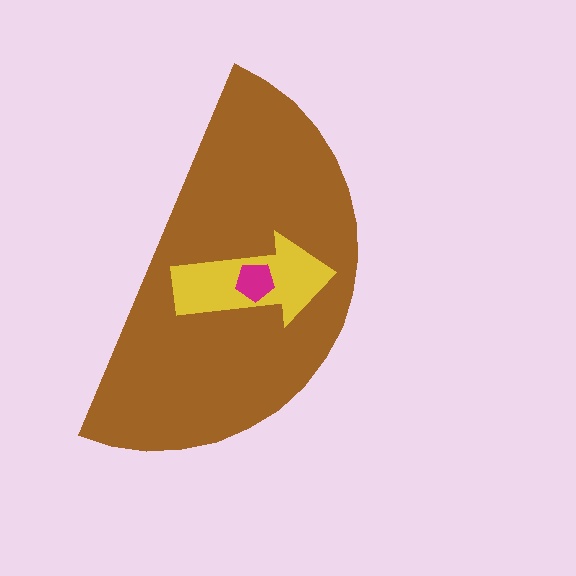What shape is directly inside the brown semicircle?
The yellow arrow.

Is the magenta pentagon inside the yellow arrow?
Yes.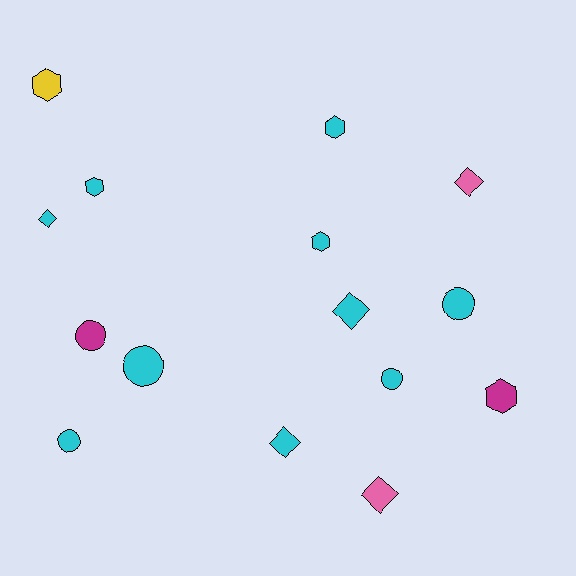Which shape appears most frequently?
Hexagon, with 5 objects.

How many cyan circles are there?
There are 4 cyan circles.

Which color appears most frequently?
Cyan, with 10 objects.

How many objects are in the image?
There are 15 objects.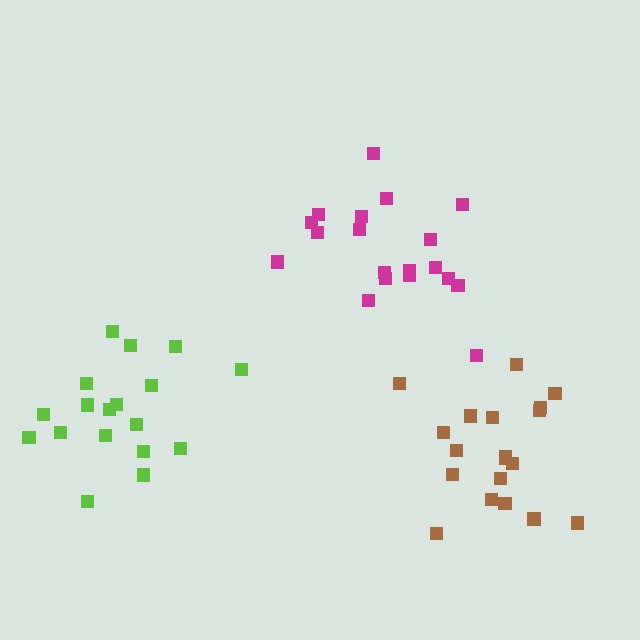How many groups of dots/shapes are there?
There are 3 groups.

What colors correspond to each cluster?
The clusters are colored: magenta, brown, lime.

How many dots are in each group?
Group 1: 19 dots, Group 2: 19 dots, Group 3: 18 dots (56 total).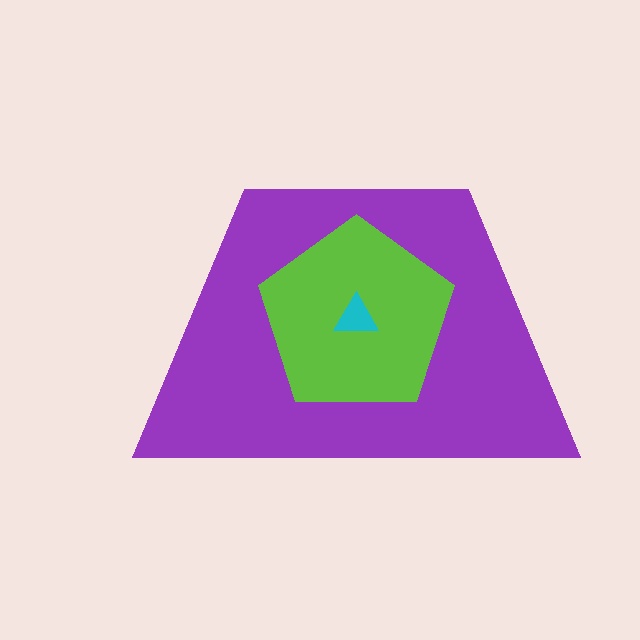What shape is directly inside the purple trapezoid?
The lime pentagon.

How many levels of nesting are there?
3.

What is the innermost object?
The cyan triangle.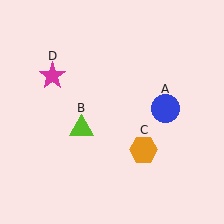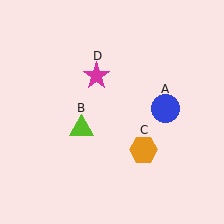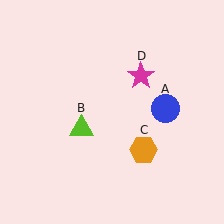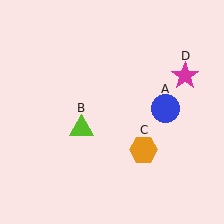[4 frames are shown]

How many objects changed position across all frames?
1 object changed position: magenta star (object D).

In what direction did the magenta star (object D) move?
The magenta star (object D) moved right.